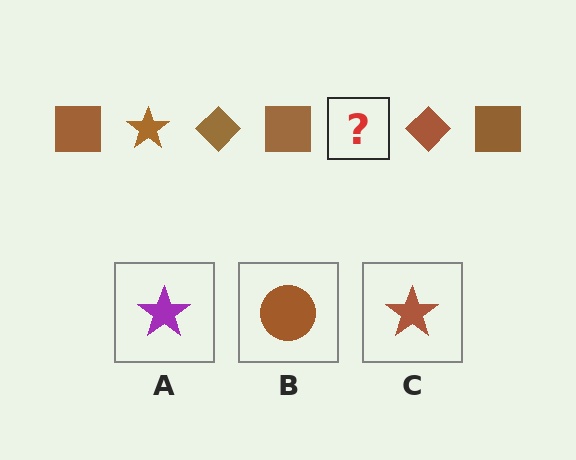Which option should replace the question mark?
Option C.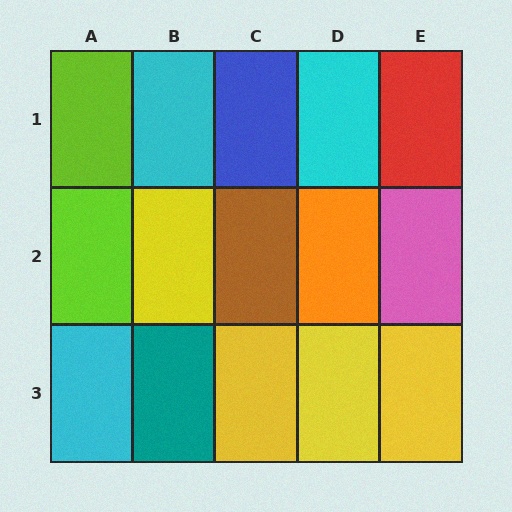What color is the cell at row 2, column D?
Orange.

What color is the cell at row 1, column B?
Cyan.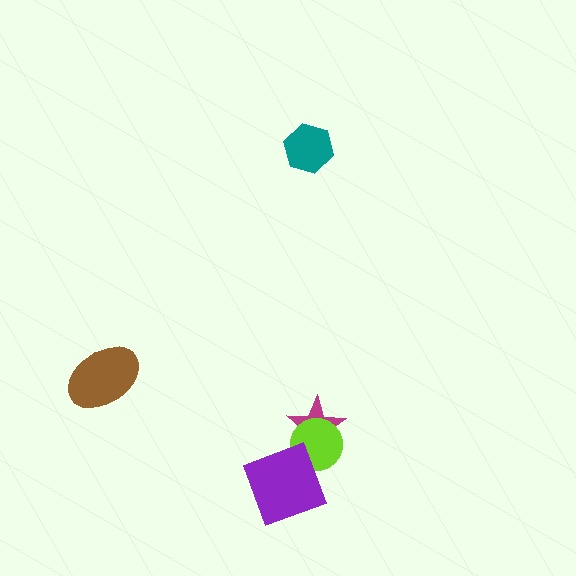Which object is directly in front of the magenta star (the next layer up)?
The lime circle is directly in front of the magenta star.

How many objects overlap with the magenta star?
2 objects overlap with the magenta star.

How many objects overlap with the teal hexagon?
0 objects overlap with the teal hexagon.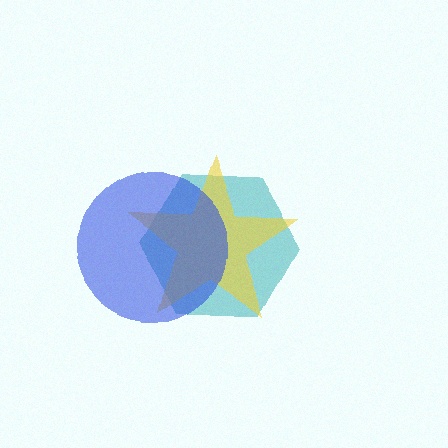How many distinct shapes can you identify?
There are 3 distinct shapes: a teal hexagon, a yellow star, a blue circle.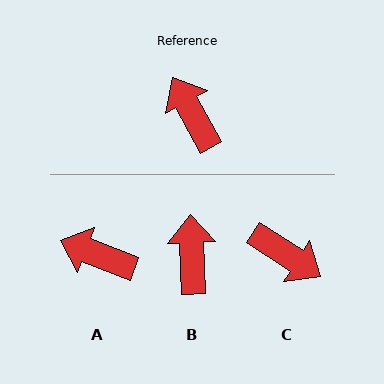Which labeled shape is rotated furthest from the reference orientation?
C, about 151 degrees away.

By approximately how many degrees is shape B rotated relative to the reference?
Approximately 26 degrees clockwise.